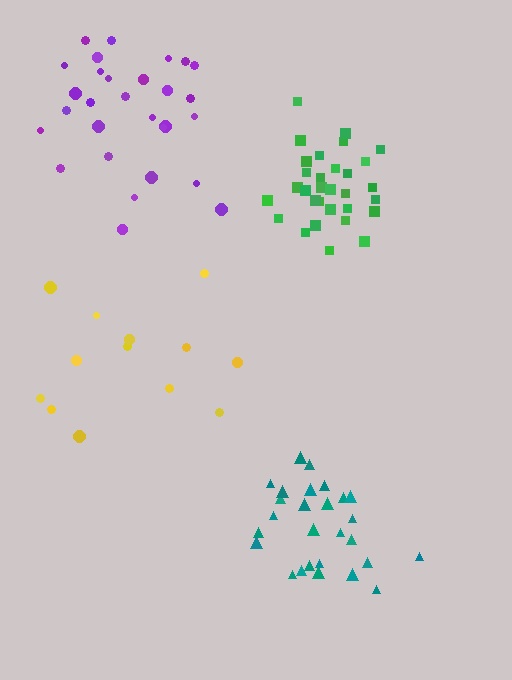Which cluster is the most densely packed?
Green.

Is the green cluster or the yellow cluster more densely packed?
Green.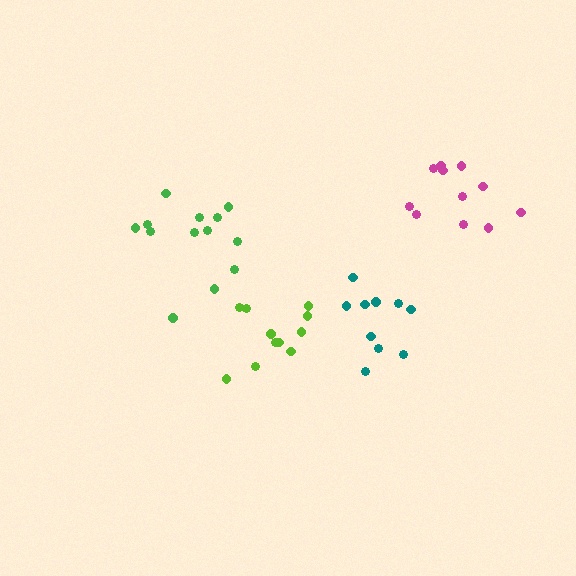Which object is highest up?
The magenta cluster is topmost.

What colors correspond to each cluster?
The clusters are colored: magenta, green, teal, lime.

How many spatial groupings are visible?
There are 4 spatial groupings.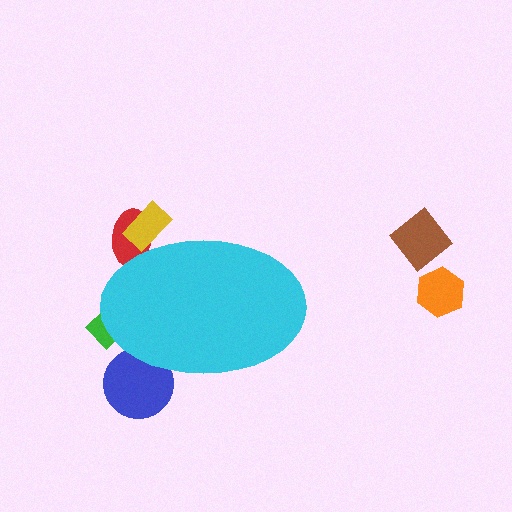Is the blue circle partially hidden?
Yes, the blue circle is partially hidden behind the cyan ellipse.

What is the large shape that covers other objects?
A cyan ellipse.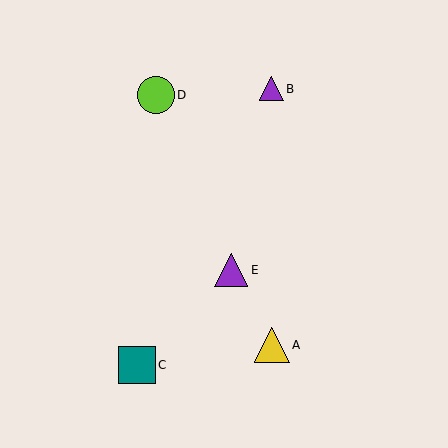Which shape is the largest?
The lime circle (labeled D) is the largest.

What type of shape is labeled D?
Shape D is a lime circle.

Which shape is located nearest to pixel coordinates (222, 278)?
The purple triangle (labeled E) at (231, 270) is nearest to that location.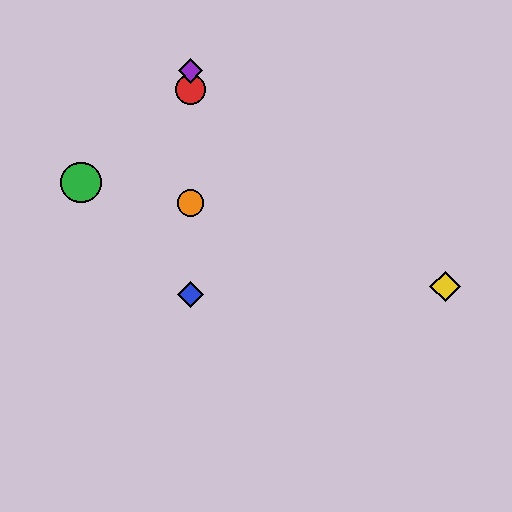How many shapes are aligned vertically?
4 shapes (the red circle, the blue diamond, the purple diamond, the orange circle) are aligned vertically.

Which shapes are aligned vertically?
The red circle, the blue diamond, the purple diamond, the orange circle are aligned vertically.